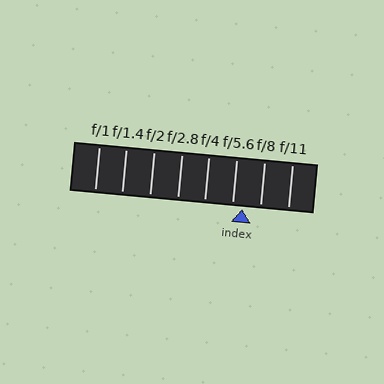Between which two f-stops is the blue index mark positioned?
The index mark is between f/5.6 and f/8.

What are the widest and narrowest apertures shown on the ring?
The widest aperture shown is f/1 and the narrowest is f/11.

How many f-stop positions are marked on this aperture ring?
There are 8 f-stop positions marked.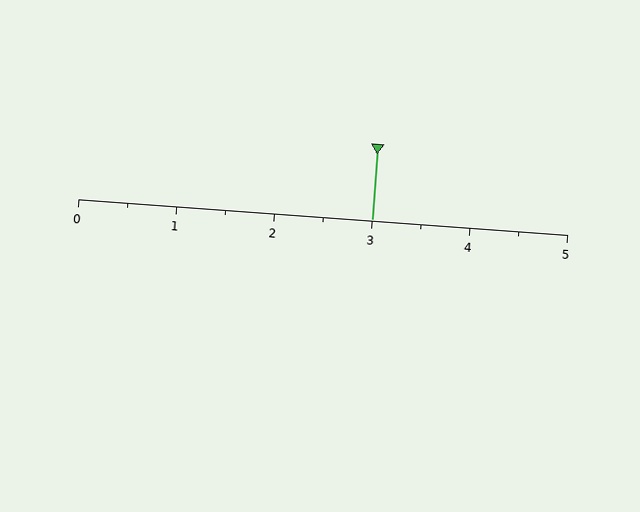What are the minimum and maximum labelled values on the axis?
The axis runs from 0 to 5.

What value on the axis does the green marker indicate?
The marker indicates approximately 3.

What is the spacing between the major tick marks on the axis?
The major ticks are spaced 1 apart.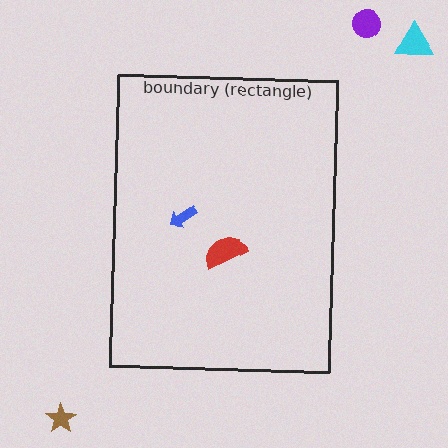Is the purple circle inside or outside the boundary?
Outside.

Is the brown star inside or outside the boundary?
Outside.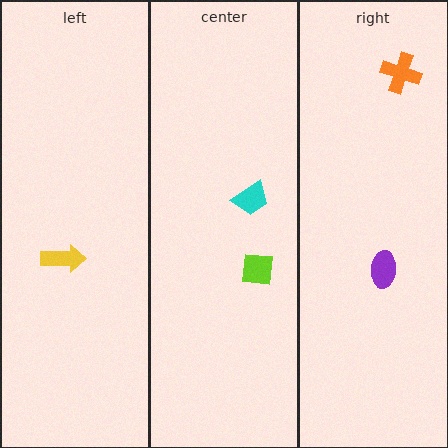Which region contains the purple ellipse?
The right region.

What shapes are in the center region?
The lime square, the cyan trapezoid.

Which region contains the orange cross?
The right region.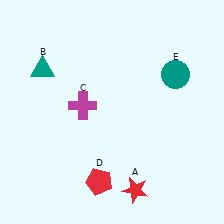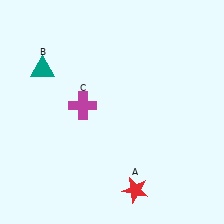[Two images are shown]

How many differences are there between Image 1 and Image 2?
There are 2 differences between the two images.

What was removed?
The teal circle (E), the red pentagon (D) were removed in Image 2.